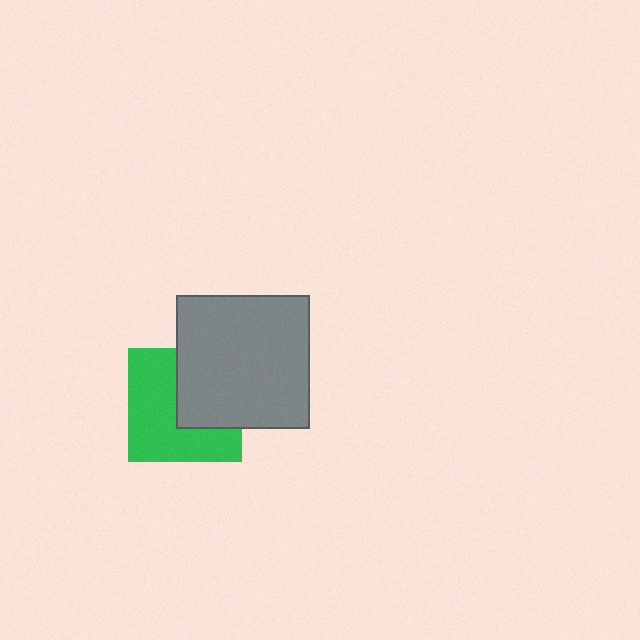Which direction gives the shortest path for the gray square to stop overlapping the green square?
Moving toward the upper-right gives the shortest separation.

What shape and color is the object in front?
The object in front is a gray square.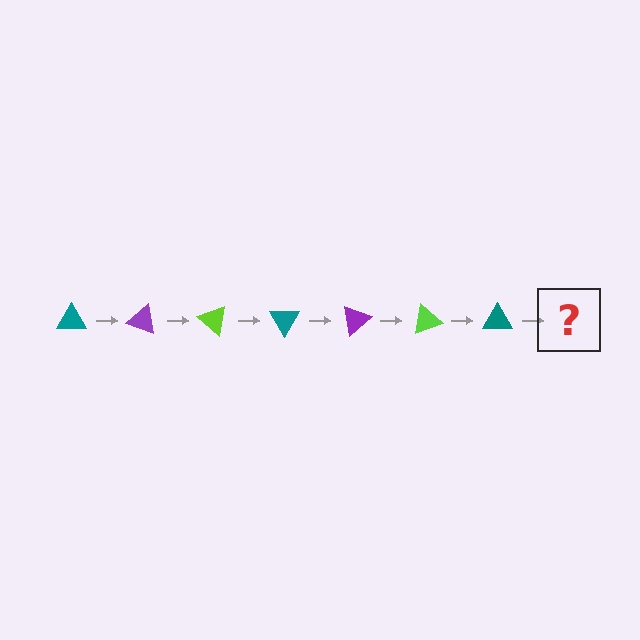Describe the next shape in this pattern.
It should be a purple triangle, rotated 140 degrees from the start.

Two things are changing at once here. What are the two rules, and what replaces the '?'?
The two rules are that it rotates 20 degrees each step and the color cycles through teal, purple, and lime. The '?' should be a purple triangle, rotated 140 degrees from the start.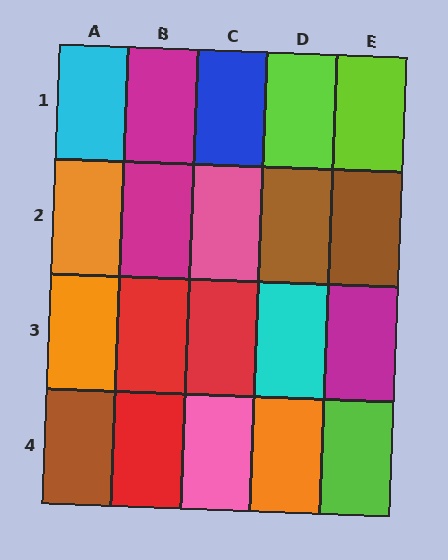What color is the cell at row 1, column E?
Lime.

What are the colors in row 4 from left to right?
Brown, red, pink, orange, lime.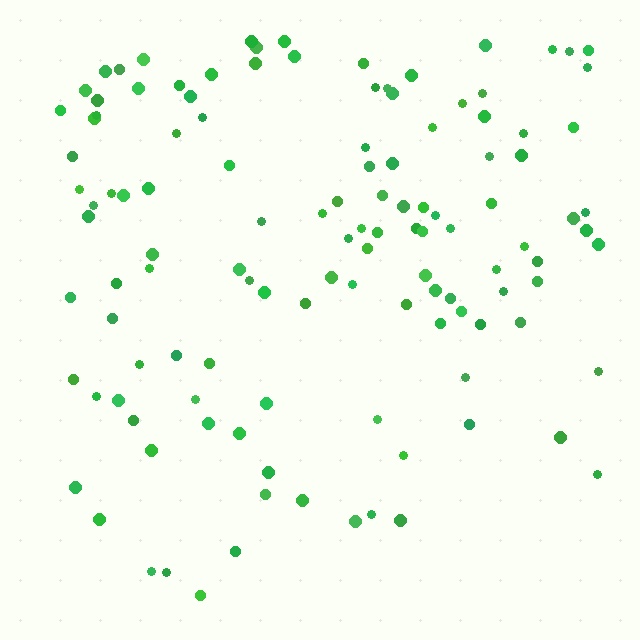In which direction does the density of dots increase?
From bottom to top, with the top side densest.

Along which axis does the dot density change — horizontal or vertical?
Vertical.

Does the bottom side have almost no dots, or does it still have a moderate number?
Still a moderate number, just noticeably fewer than the top.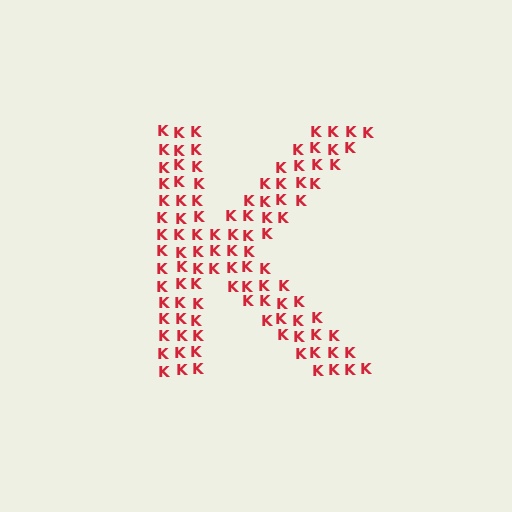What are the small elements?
The small elements are letter K's.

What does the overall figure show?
The overall figure shows the letter K.